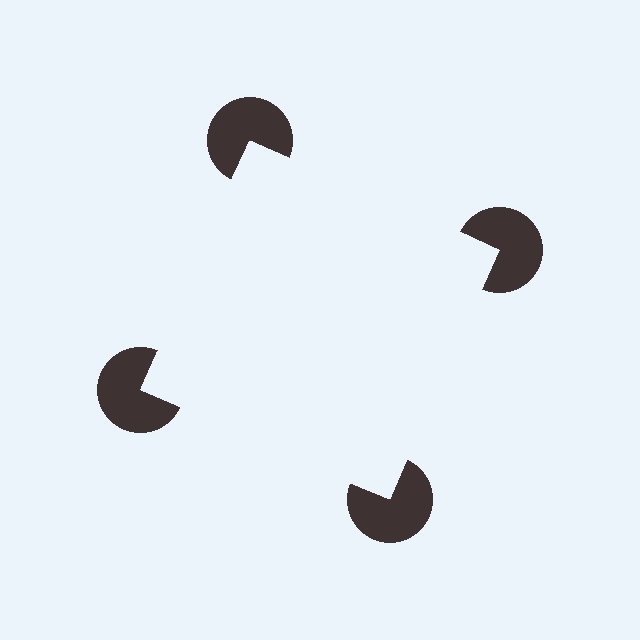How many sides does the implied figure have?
4 sides.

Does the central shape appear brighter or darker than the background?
It typically appears slightly brighter than the background, even though no actual brightness change is drawn.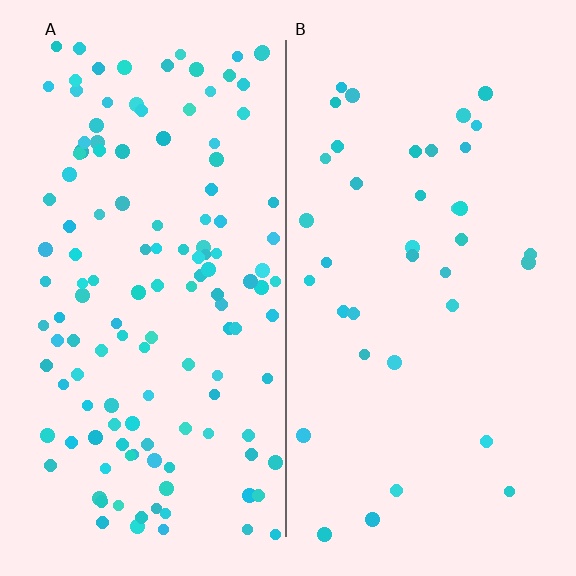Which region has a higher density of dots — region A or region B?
A (the left).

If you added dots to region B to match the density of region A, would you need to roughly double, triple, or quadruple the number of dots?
Approximately quadruple.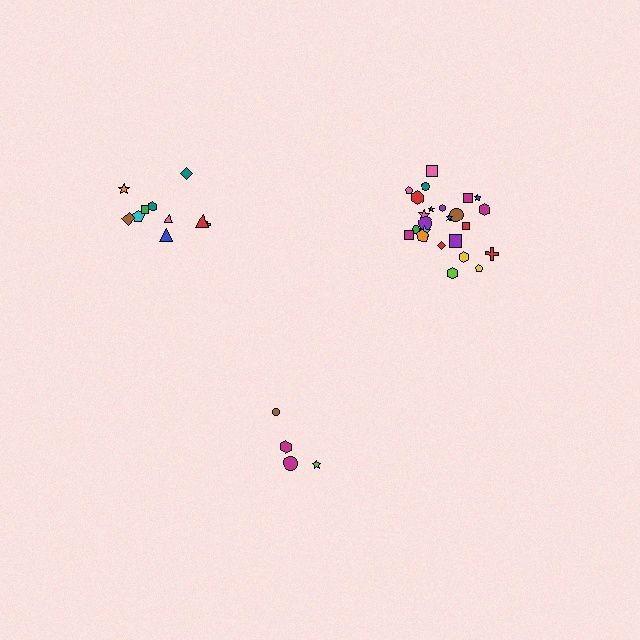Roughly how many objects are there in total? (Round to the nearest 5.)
Roughly 40 objects in total.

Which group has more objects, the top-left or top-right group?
The top-right group.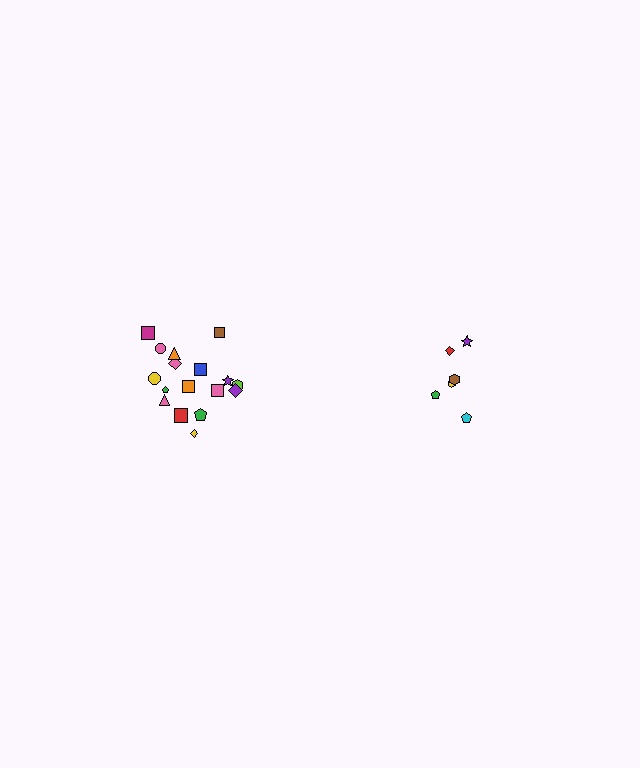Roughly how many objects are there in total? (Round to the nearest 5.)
Roughly 25 objects in total.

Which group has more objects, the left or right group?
The left group.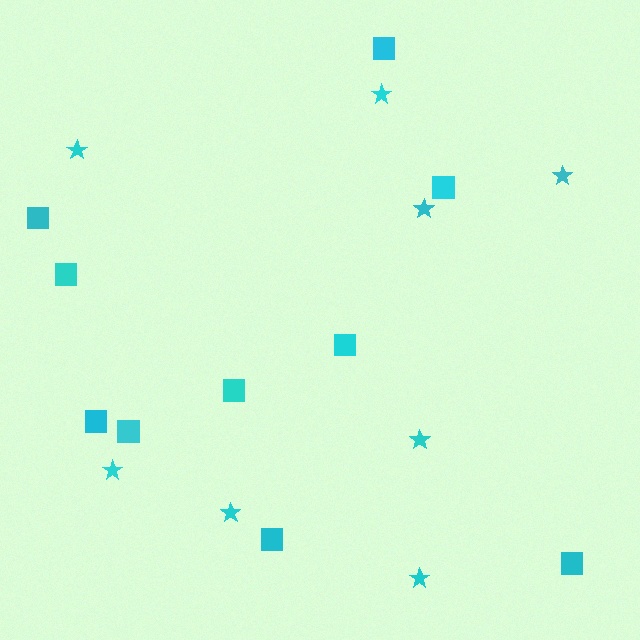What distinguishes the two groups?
There are 2 groups: one group of squares (10) and one group of stars (8).